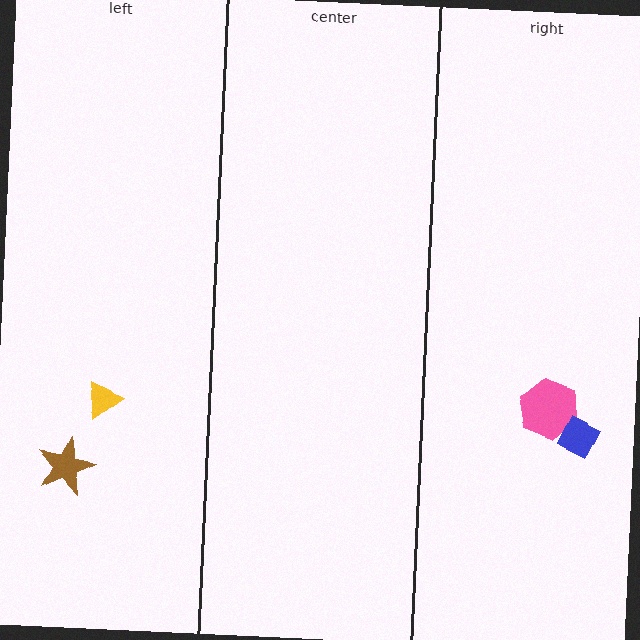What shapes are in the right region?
The pink hexagon, the blue diamond.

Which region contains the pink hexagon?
The right region.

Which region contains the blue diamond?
The right region.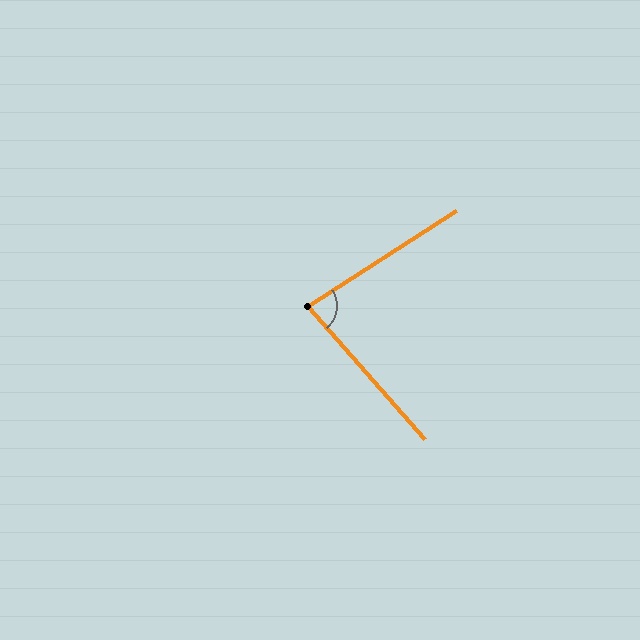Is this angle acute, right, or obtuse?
It is acute.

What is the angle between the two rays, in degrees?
Approximately 82 degrees.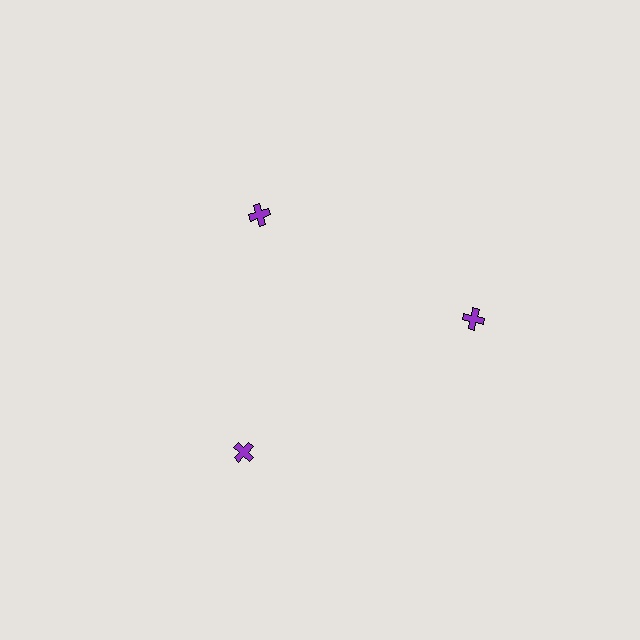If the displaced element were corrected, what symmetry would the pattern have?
It would have 3-fold rotational symmetry — the pattern would map onto itself every 120 degrees.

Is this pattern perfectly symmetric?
No. The 3 purple crosses are arranged in a ring, but one element near the 11 o'clock position is pulled inward toward the center, breaking the 3-fold rotational symmetry.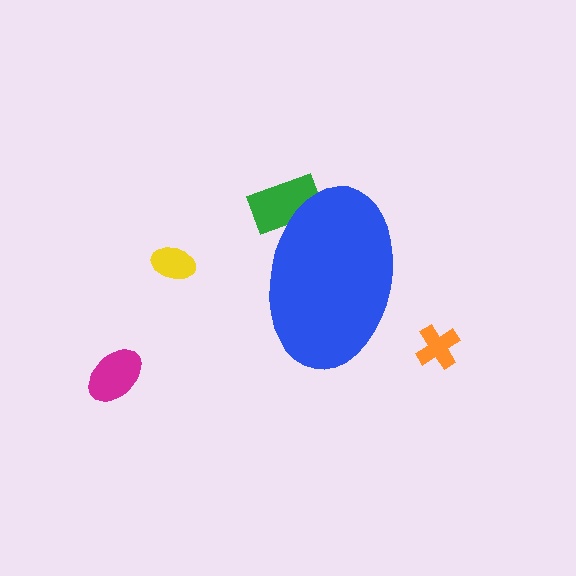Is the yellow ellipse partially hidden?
No, the yellow ellipse is fully visible.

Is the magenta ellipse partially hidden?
No, the magenta ellipse is fully visible.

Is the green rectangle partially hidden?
Yes, the green rectangle is partially hidden behind the blue ellipse.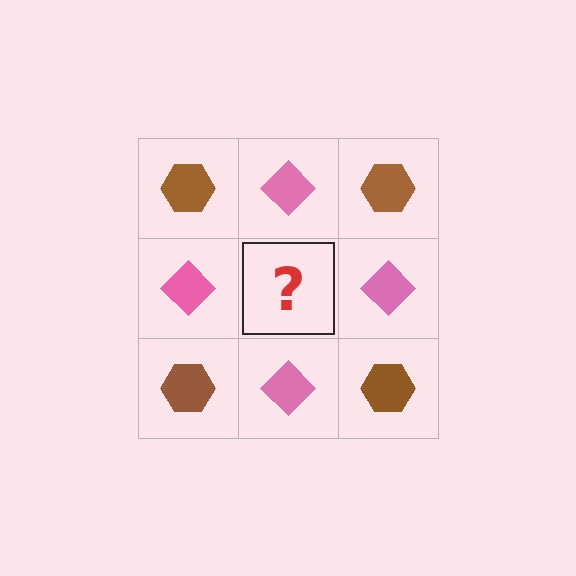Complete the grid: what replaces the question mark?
The question mark should be replaced with a brown hexagon.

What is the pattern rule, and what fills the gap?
The rule is that it alternates brown hexagon and pink diamond in a checkerboard pattern. The gap should be filled with a brown hexagon.